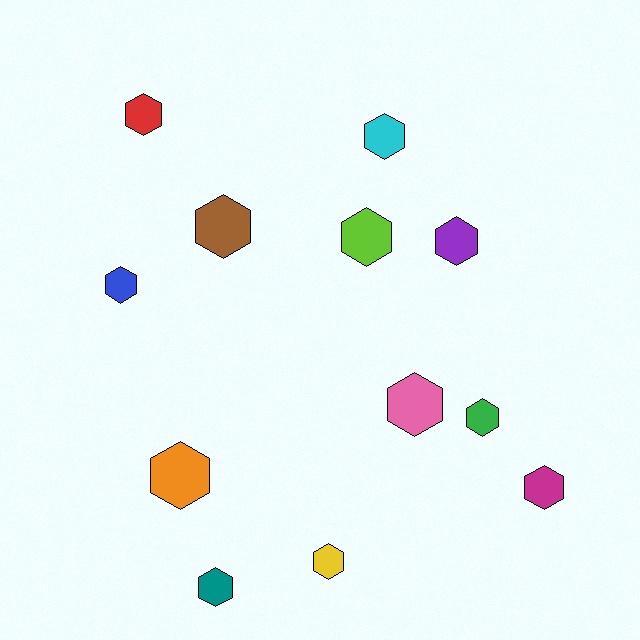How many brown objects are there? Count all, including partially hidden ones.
There is 1 brown object.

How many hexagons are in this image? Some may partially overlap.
There are 12 hexagons.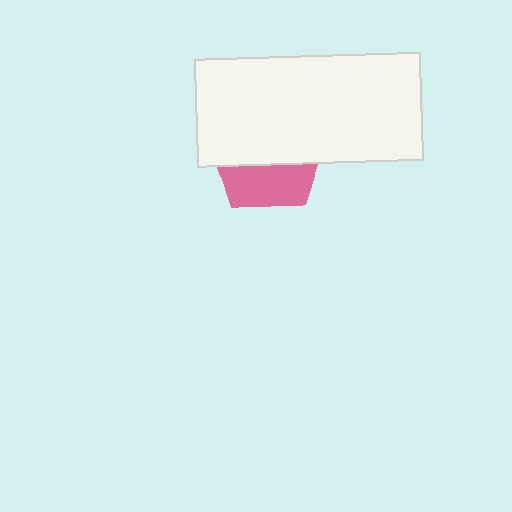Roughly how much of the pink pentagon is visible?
A small part of it is visible (roughly 38%).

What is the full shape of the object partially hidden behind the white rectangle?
The partially hidden object is a pink pentagon.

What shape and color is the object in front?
The object in front is a white rectangle.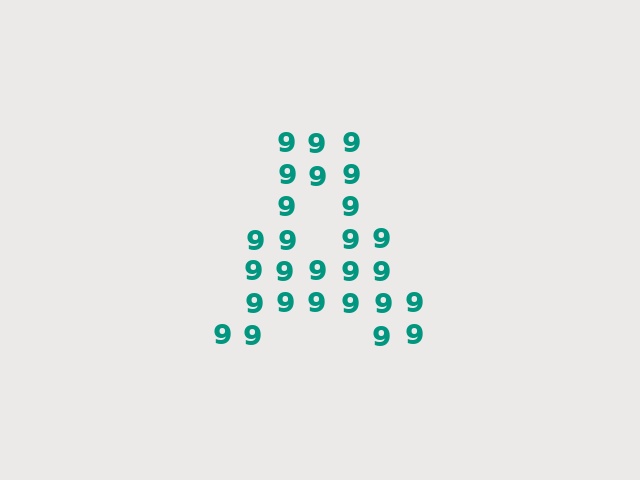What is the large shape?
The large shape is the letter A.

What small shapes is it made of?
It is made of small digit 9's.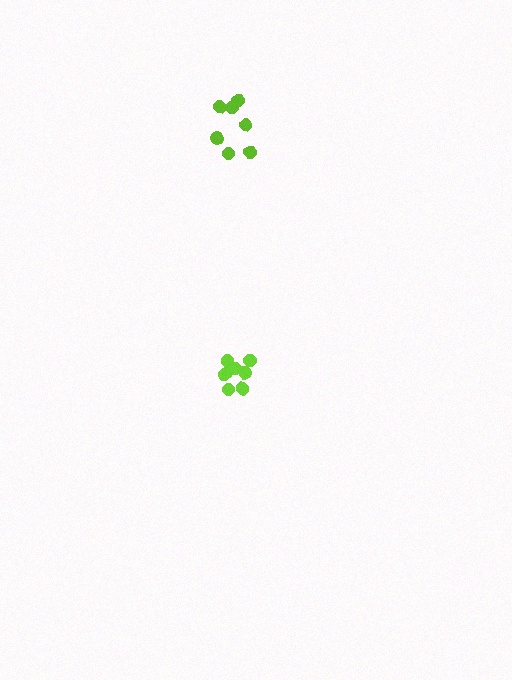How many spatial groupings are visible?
There are 2 spatial groupings.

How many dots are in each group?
Group 1: 7 dots, Group 2: 8 dots (15 total).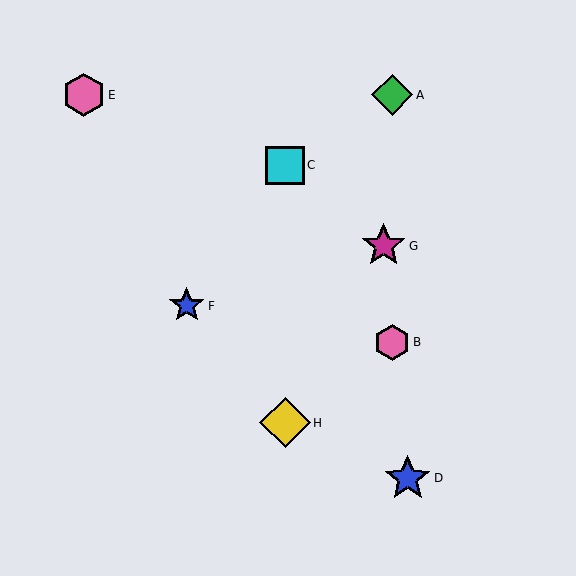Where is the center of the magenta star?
The center of the magenta star is at (384, 246).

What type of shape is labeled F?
Shape F is a blue star.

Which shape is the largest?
The yellow diamond (labeled H) is the largest.